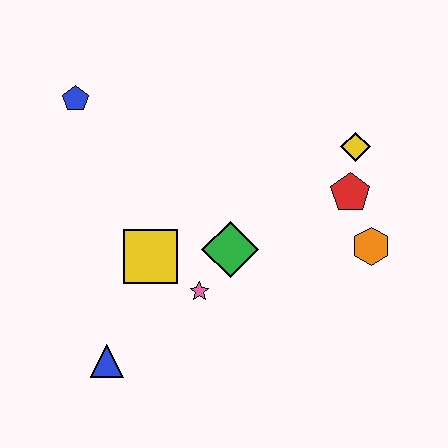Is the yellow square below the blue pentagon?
Yes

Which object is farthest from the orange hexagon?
The blue pentagon is farthest from the orange hexagon.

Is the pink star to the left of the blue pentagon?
No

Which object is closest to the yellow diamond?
The red pentagon is closest to the yellow diamond.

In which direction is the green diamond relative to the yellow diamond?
The green diamond is to the left of the yellow diamond.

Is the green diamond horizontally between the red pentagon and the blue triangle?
Yes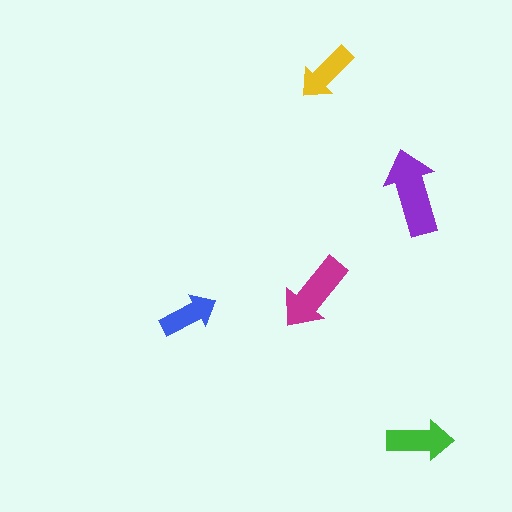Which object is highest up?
The yellow arrow is topmost.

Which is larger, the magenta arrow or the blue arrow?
The magenta one.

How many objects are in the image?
There are 5 objects in the image.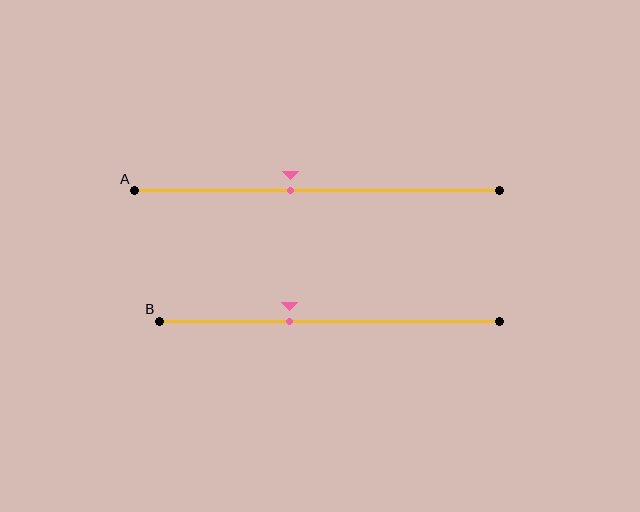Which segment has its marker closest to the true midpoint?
Segment A has its marker closest to the true midpoint.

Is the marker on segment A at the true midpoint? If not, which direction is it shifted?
No, the marker on segment A is shifted to the left by about 7% of the segment length.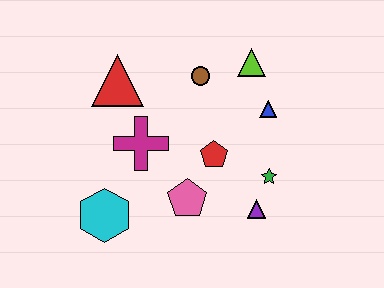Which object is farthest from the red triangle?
The purple triangle is farthest from the red triangle.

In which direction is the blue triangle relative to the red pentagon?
The blue triangle is to the right of the red pentagon.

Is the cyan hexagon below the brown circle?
Yes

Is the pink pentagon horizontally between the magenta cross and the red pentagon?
Yes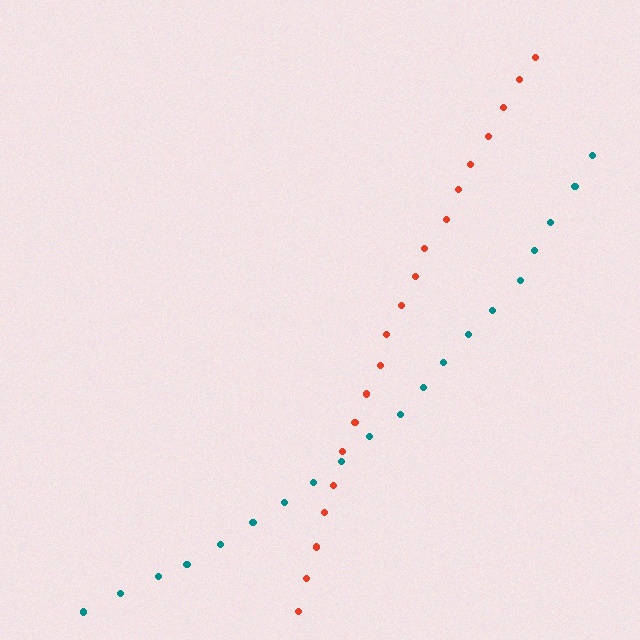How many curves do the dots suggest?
There are 2 distinct paths.